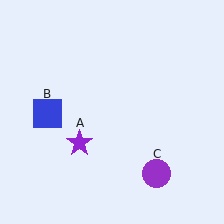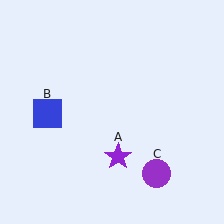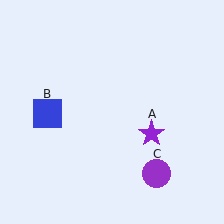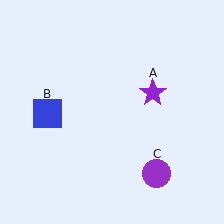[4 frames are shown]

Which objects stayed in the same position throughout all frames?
Blue square (object B) and purple circle (object C) remained stationary.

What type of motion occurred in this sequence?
The purple star (object A) rotated counterclockwise around the center of the scene.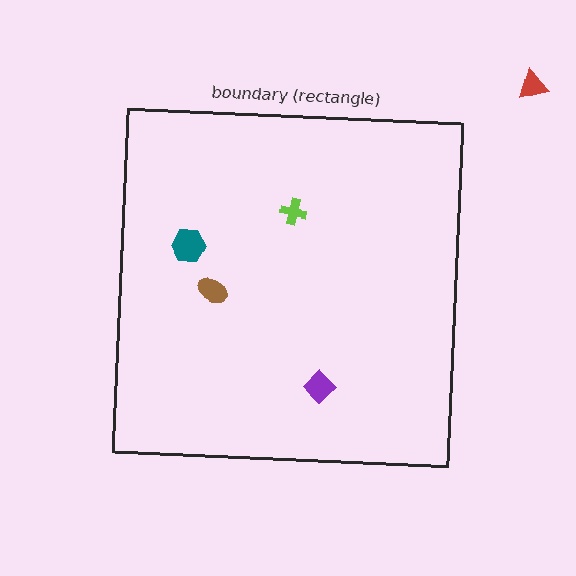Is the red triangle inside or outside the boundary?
Outside.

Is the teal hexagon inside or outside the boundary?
Inside.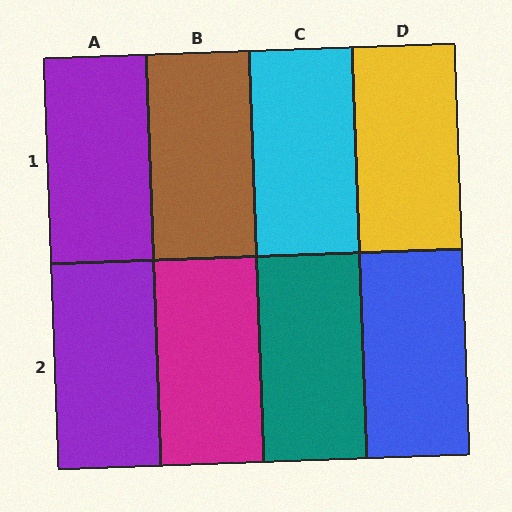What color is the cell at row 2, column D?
Blue.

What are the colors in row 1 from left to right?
Purple, brown, cyan, yellow.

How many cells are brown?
1 cell is brown.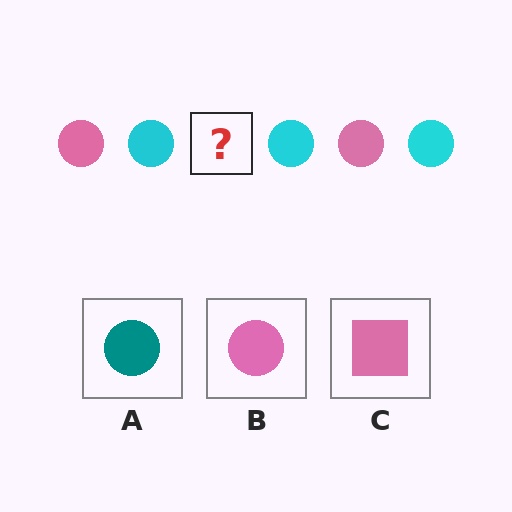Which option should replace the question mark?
Option B.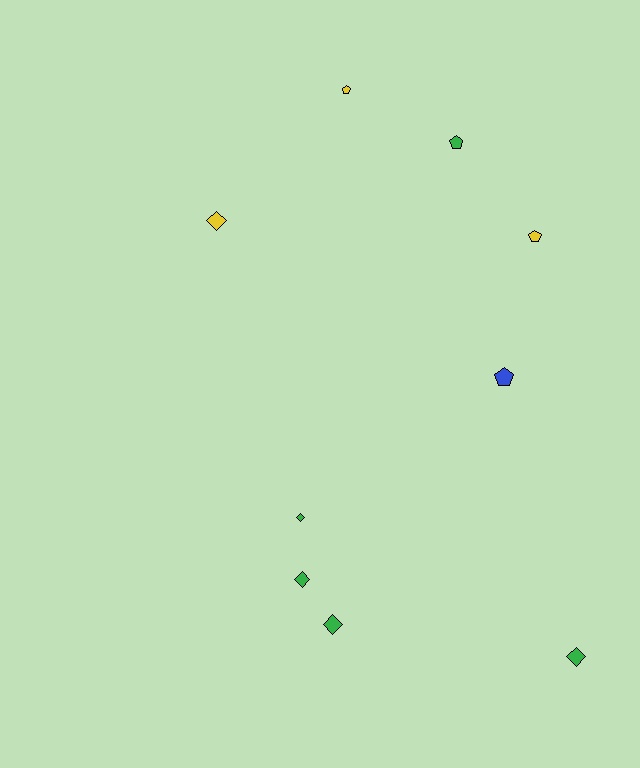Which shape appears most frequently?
Diamond, with 5 objects.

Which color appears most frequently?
Green, with 5 objects.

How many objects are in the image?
There are 9 objects.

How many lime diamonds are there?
There are no lime diamonds.